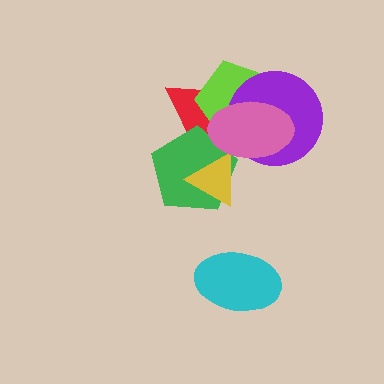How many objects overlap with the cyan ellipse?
0 objects overlap with the cyan ellipse.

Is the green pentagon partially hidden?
Yes, it is partially covered by another shape.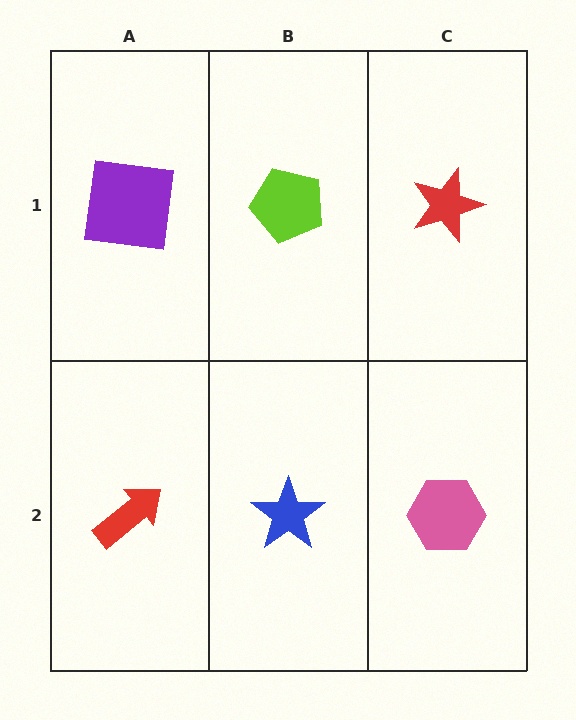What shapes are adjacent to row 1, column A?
A red arrow (row 2, column A), a lime pentagon (row 1, column B).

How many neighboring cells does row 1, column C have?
2.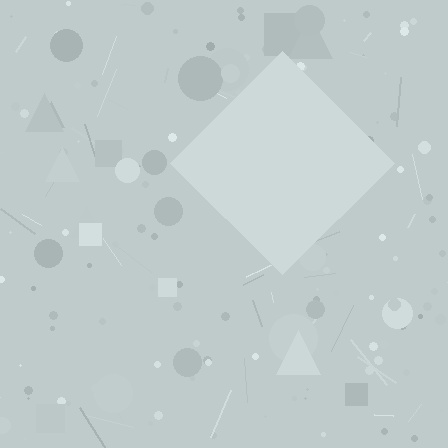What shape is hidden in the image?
A diamond is hidden in the image.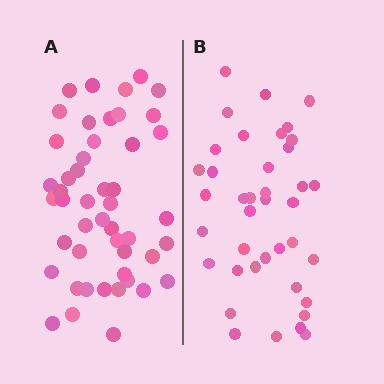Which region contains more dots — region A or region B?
Region A (the left region) has more dots.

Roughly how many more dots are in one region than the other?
Region A has roughly 8 or so more dots than region B.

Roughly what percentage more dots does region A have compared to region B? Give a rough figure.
About 25% more.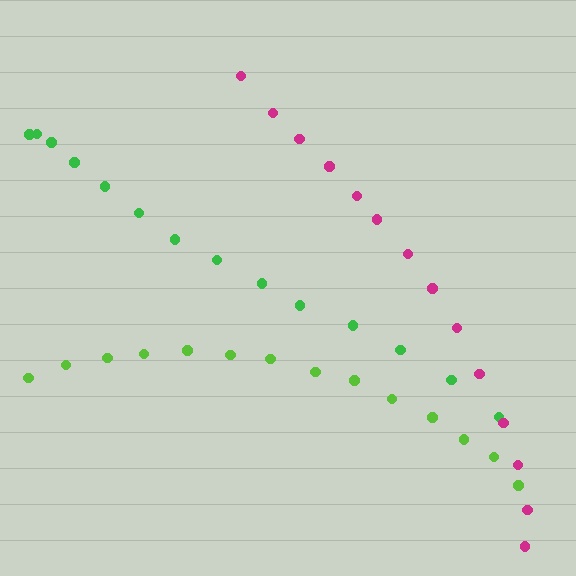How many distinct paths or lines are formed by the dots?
There are 3 distinct paths.